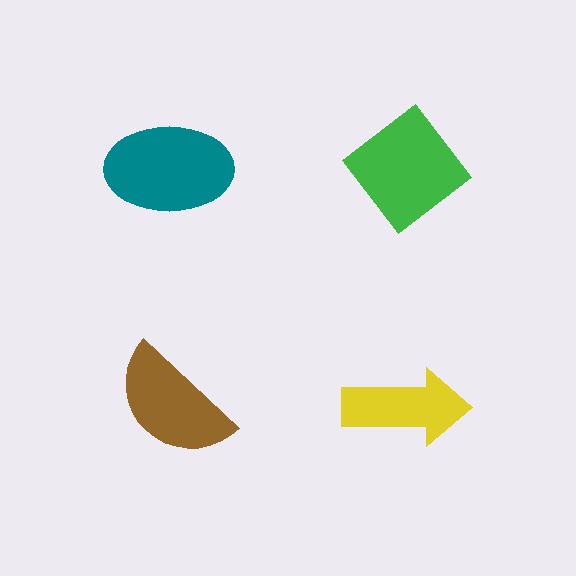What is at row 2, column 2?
A yellow arrow.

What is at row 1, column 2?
A green diamond.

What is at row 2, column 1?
A brown semicircle.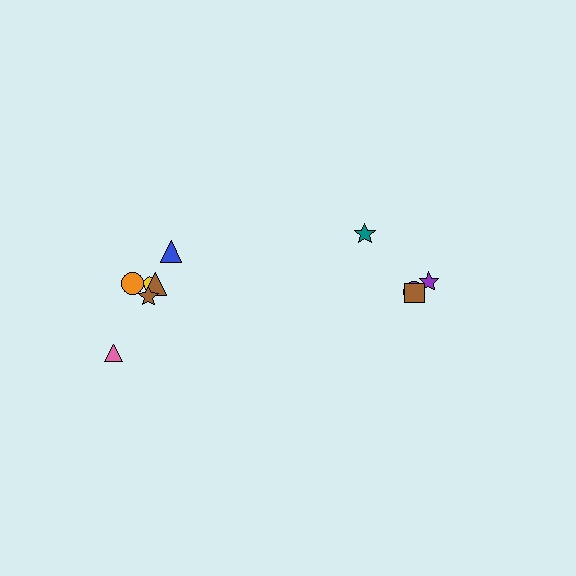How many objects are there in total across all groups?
There are 10 objects.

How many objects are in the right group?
There are 4 objects.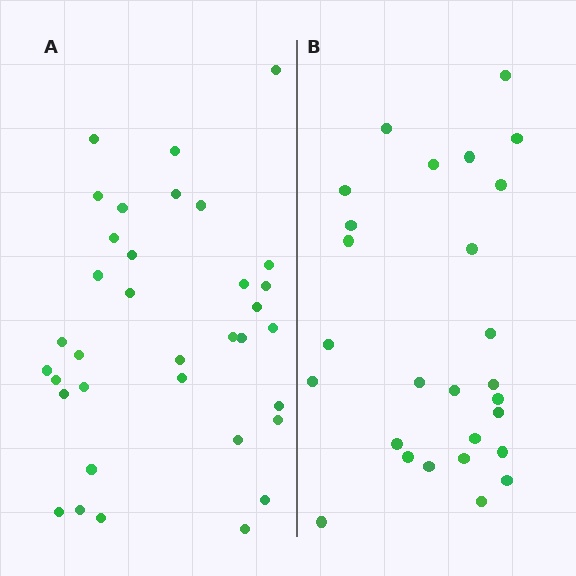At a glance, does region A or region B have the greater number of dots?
Region A (the left region) has more dots.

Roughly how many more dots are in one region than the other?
Region A has roughly 8 or so more dots than region B.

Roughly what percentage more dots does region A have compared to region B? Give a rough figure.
About 30% more.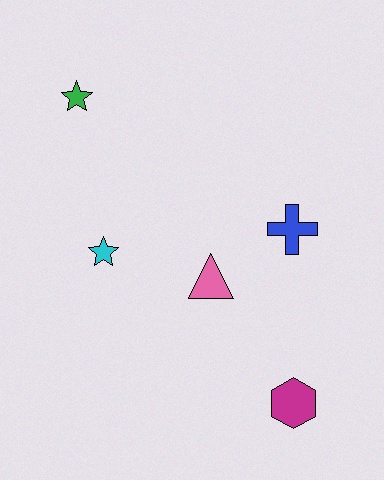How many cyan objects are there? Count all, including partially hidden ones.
There is 1 cyan object.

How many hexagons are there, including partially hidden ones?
There is 1 hexagon.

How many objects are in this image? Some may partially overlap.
There are 5 objects.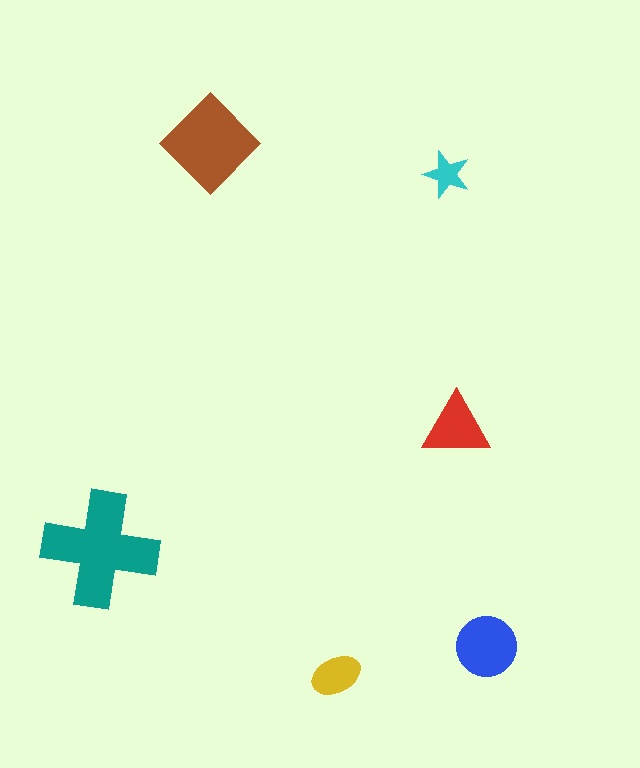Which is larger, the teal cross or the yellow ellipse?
The teal cross.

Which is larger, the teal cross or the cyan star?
The teal cross.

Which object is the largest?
The teal cross.